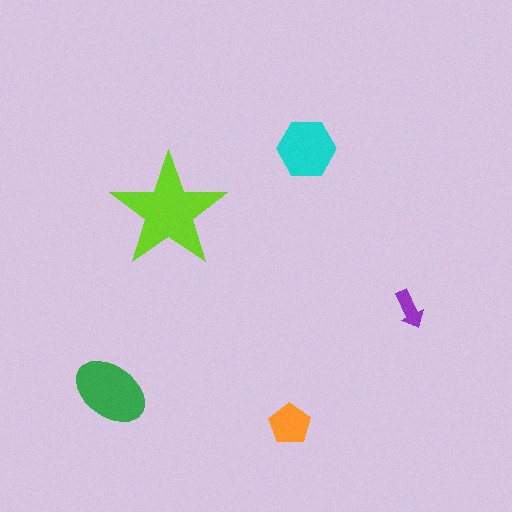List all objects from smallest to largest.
The purple arrow, the orange pentagon, the cyan hexagon, the green ellipse, the lime star.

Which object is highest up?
The cyan hexagon is topmost.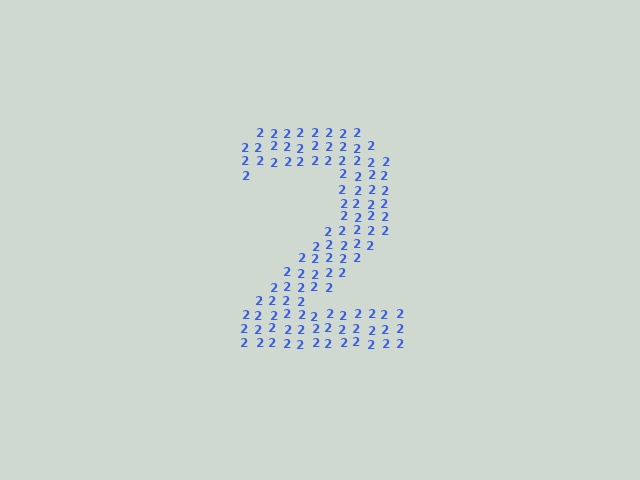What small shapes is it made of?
It is made of small digit 2's.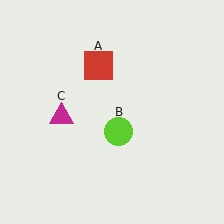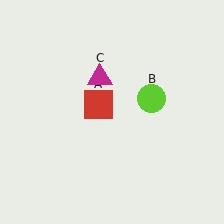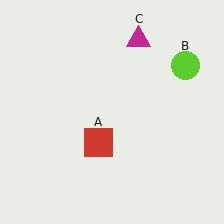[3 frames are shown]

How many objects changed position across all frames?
3 objects changed position: red square (object A), lime circle (object B), magenta triangle (object C).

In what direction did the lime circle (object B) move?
The lime circle (object B) moved up and to the right.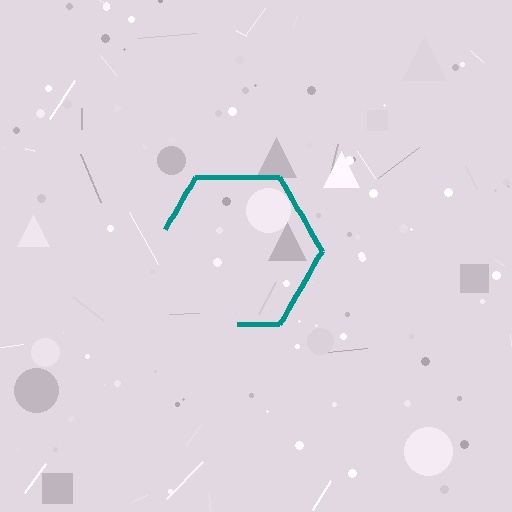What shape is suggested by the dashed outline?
The dashed outline suggests a hexagon.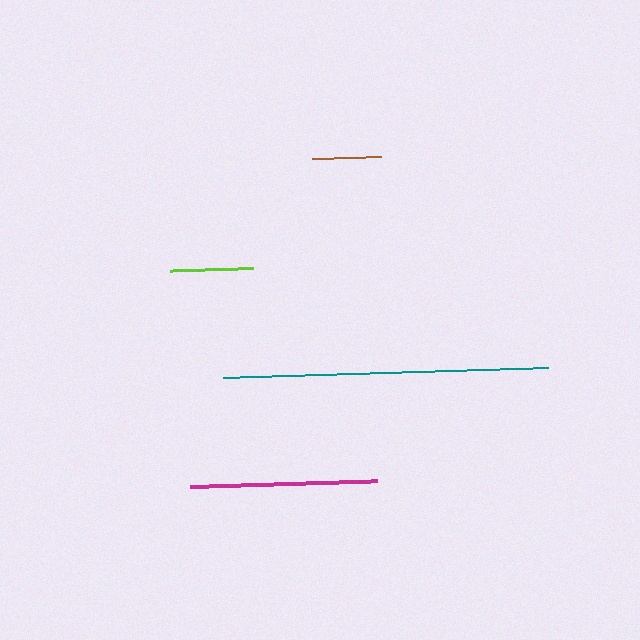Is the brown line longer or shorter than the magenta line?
The magenta line is longer than the brown line.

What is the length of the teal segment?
The teal segment is approximately 325 pixels long.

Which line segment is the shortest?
The brown line is the shortest at approximately 70 pixels.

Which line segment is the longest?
The teal line is the longest at approximately 325 pixels.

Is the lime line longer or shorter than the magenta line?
The magenta line is longer than the lime line.